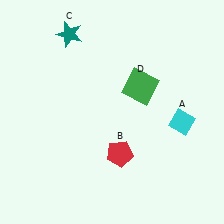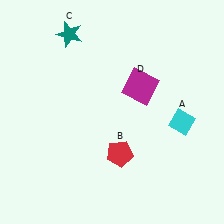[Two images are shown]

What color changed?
The square (D) changed from green in Image 1 to magenta in Image 2.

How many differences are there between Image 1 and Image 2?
There is 1 difference between the two images.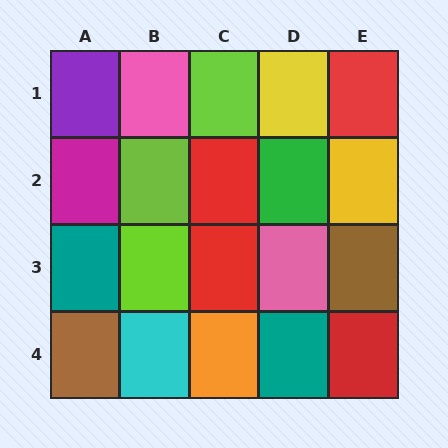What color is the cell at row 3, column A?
Teal.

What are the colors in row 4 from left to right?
Brown, cyan, orange, teal, red.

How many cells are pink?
2 cells are pink.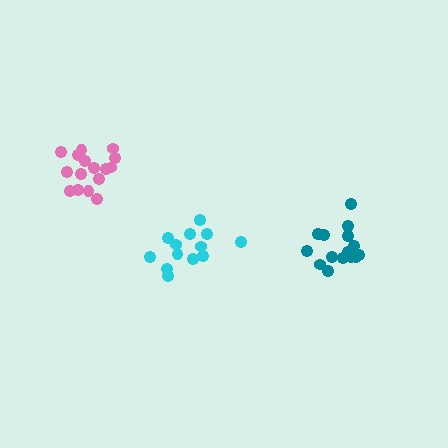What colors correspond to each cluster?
The clusters are colored: teal, cyan, pink.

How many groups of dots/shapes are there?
There are 3 groups.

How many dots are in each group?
Group 1: 15 dots, Group 2: 13 dots, Group 3: 16 dots (44 total).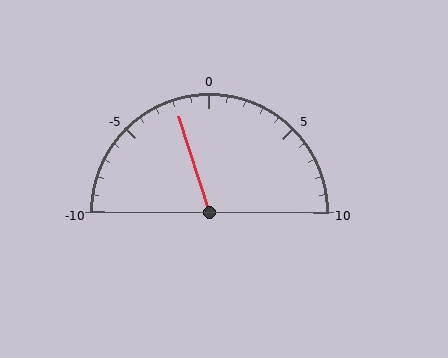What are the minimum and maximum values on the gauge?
The gauge ranges from -10 to 10.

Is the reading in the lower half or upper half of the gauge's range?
The reading is in the lower half of the range (-10 to 10).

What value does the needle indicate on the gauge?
The needle indicates approximately -2.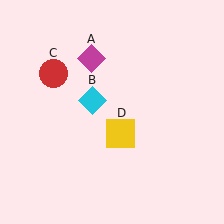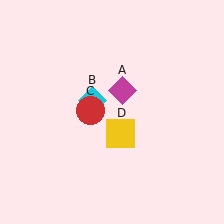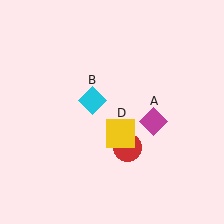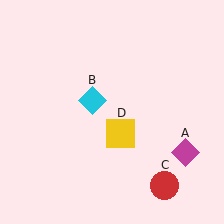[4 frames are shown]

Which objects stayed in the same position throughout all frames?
Cyan diamond (object B) and yellow square (object D) remained stationary.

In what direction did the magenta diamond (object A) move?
The magenta diamond (object A) moved down and to the right.